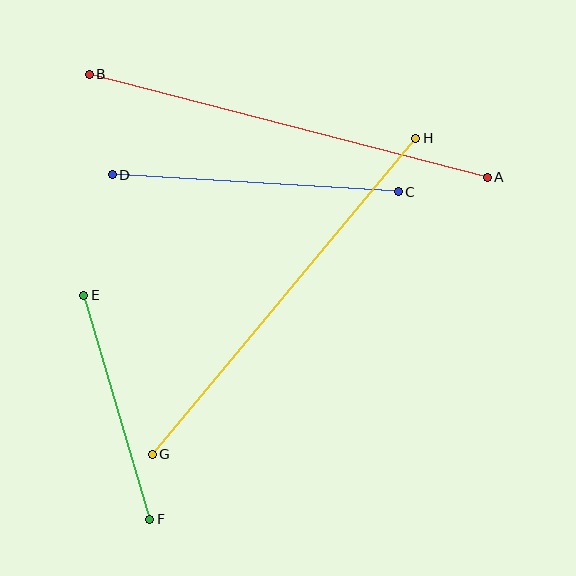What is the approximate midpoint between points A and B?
The midpoint is at approximately (288, 126) pixels.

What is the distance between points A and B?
The distance is approximately 411 pixels.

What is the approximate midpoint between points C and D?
The midpoint is at approximately (255, 183) pixels.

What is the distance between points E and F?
The distance is approximately 234 pixels.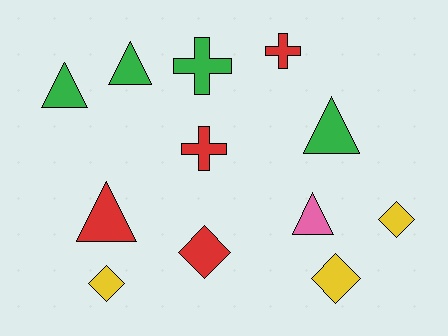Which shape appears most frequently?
Triangle, with 5 objects.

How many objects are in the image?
There are 12 objects.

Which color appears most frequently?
Green, with 4 objects.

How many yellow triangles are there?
There are no yellow triangles.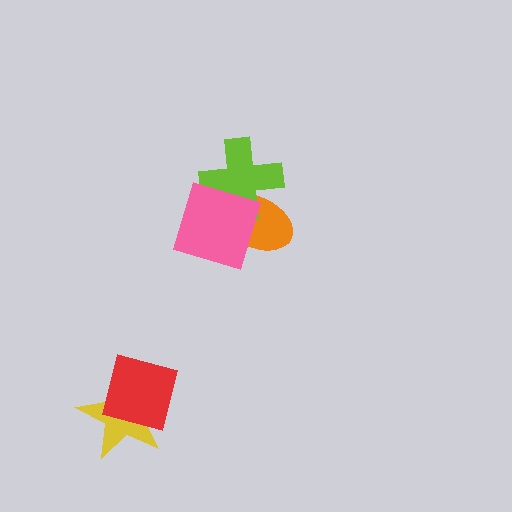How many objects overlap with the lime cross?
2 objects overlap with the lime cross.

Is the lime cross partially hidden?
Yes, it is partially covered by another shape.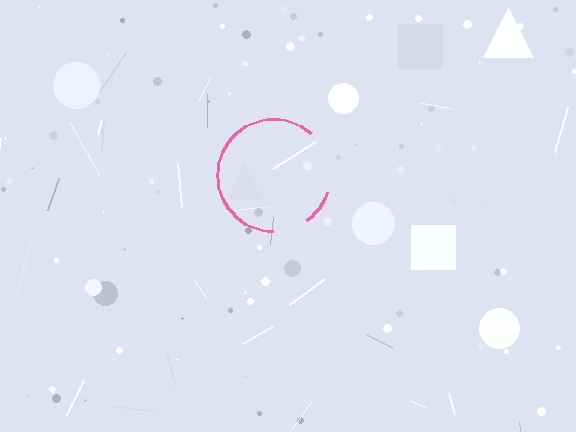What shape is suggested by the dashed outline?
The dashed outline suggests a circle.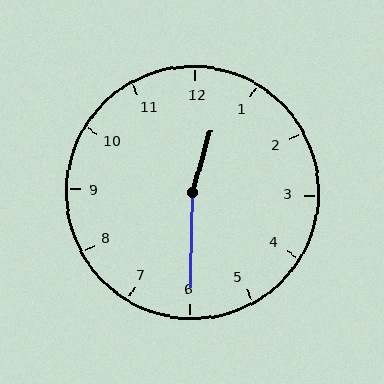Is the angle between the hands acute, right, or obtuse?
It is obtuse.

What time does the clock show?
12:30.